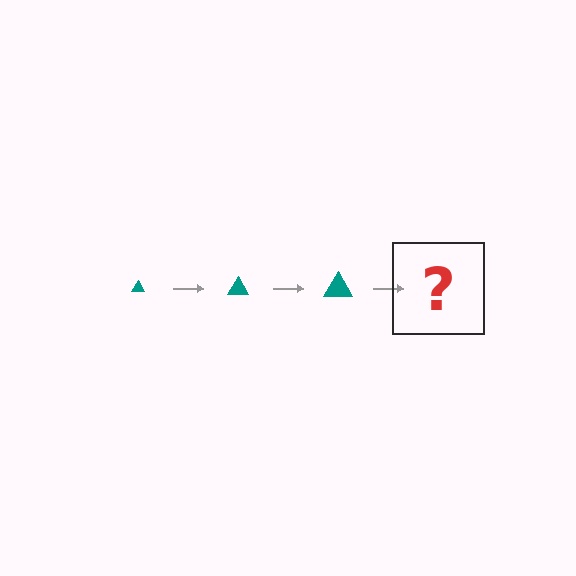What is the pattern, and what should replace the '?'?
The pattern is that the triangle gets progressively larger each step. The '?' should be a teal triangle, larger than the previous one.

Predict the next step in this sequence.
The next step is a teal triangle, larger than the previous one.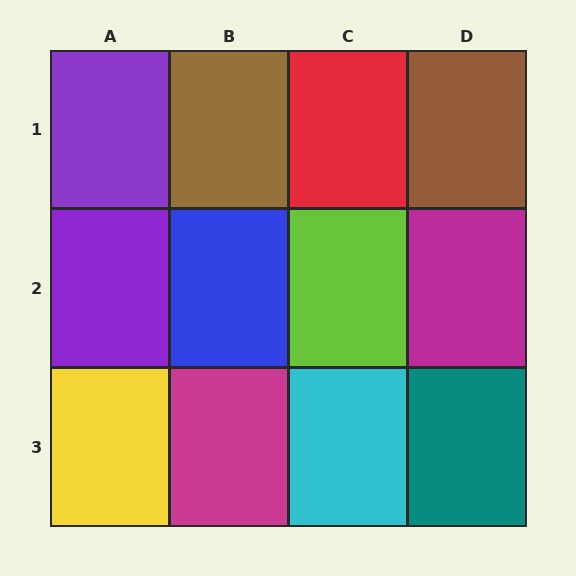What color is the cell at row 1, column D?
Brown.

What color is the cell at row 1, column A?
Purple.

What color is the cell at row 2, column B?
Blue.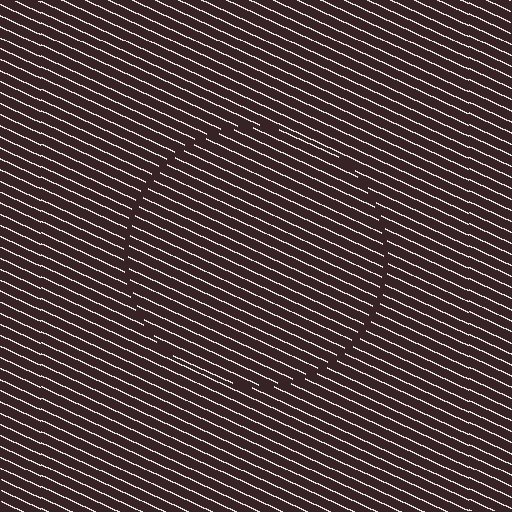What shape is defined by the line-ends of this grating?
An illusory circle. The interior of the shape contains the same grating, shifted by half a period — the contour is defined by the phase discontinuity where line-ends from the inner and outer gratings abut.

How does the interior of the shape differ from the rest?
The interior of the shape contains the same grating, shifted by half a period — the contour is defined by the phase discontinuity where line-ends from the inner and outer gratings abut.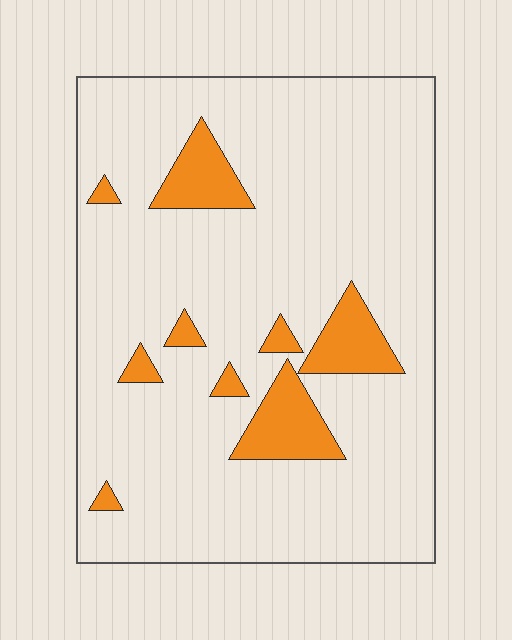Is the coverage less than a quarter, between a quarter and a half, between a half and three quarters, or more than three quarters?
Less than a quarter.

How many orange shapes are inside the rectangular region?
9.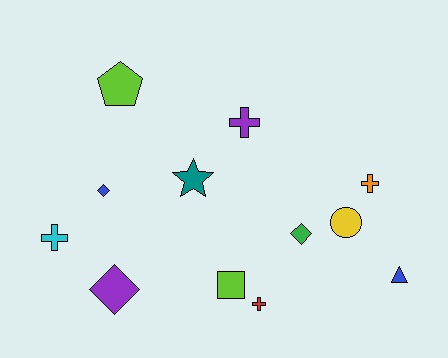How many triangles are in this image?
There is 1 triangle.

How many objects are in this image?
There are 12 objects.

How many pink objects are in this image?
There are no pink objects.